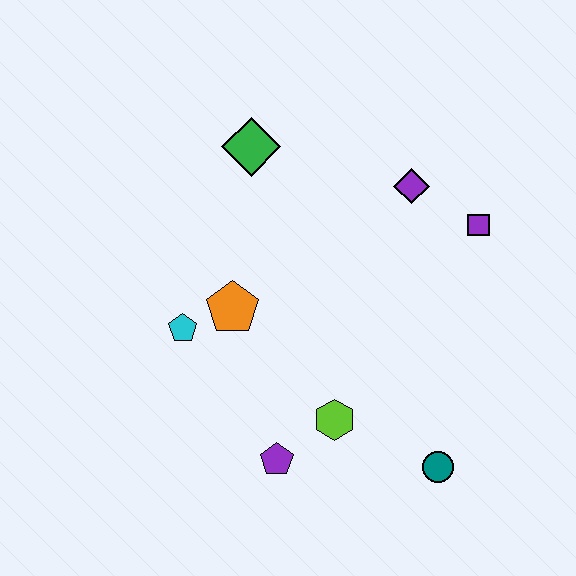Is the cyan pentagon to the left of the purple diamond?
Yes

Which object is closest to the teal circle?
The lime hexagon is closest to the teal circle.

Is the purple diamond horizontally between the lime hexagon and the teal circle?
Yes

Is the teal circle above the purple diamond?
No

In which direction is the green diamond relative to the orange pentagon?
The green diamond is above the orange pentagon.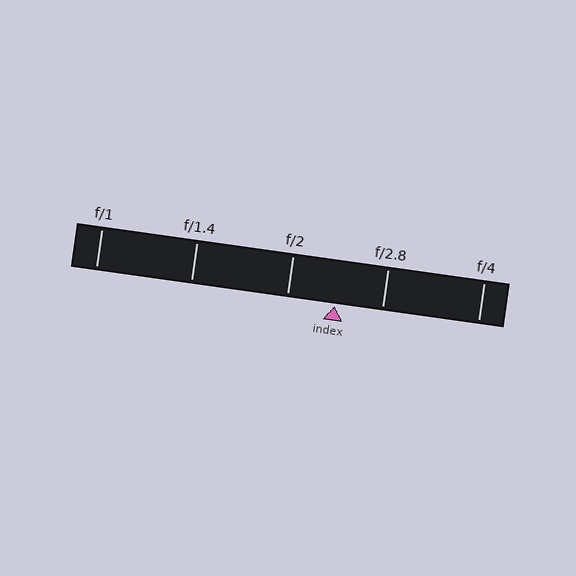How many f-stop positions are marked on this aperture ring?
There are 5 f-stop positions marked.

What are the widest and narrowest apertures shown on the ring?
The widest aperture shown is f/1 and the narrowest is f/4.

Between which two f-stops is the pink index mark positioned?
The index mark is between f/2 and f/2.8.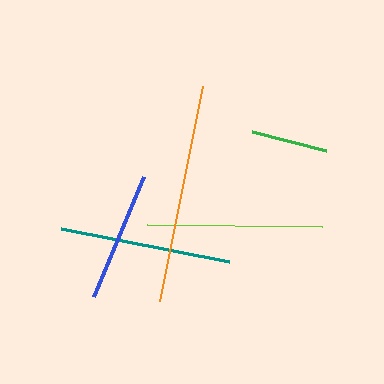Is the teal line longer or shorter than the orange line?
The orange line is longer than the teal line.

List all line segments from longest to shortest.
From longest to shortest: orange, lime, teal, blue, green.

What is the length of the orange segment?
The orange segment is approximately 219 pixels long.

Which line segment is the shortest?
The green line is the shortest at approximately 77 pixels.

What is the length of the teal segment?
The teal segment is approximately 171 pixels long.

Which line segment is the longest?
The orange line is the longest at approximately 219 pixels.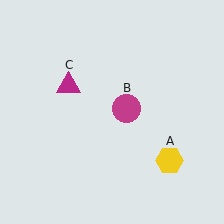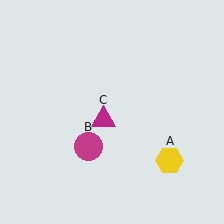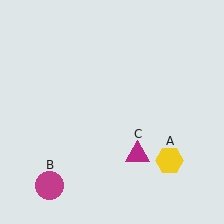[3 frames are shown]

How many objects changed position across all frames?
2 objects changed position: magenta circle (object B), magenta triangle (object C).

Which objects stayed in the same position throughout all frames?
Yellow hexagon (object A) remained stationary.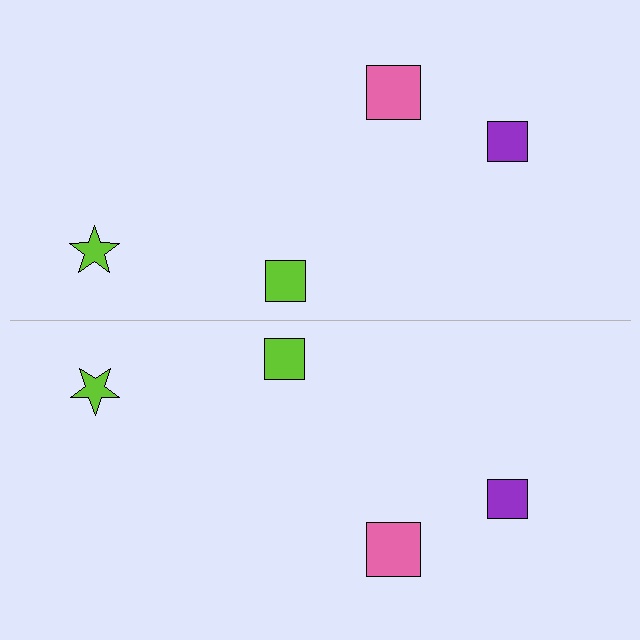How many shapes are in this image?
There are 8 shapes in this image.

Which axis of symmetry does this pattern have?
The pattern has a horizontal axis of symmetry running through the center of the image.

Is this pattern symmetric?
Yes, this pattern has bilateral (reflection) symmetry.